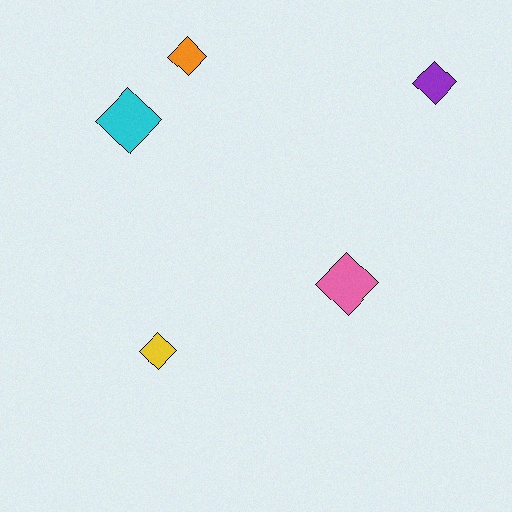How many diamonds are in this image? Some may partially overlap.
There are 5 diamonds.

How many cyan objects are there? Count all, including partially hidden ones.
There is 1 cyan object.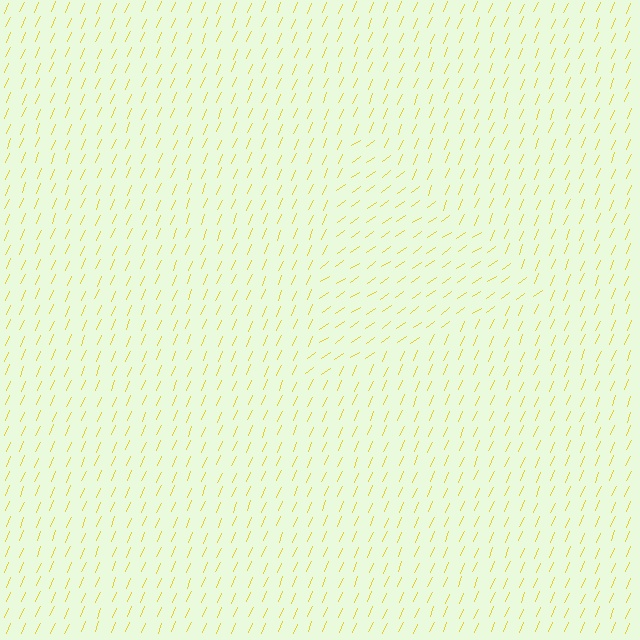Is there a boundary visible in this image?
Yes, there is a texture boundary formed by a change in line orientation.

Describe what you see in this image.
The image is filled with small yellow line segments. A triangle region in the image has lines oriented differently from the surrounding lines, creating a visible texture boundary.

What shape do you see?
I see a triangle.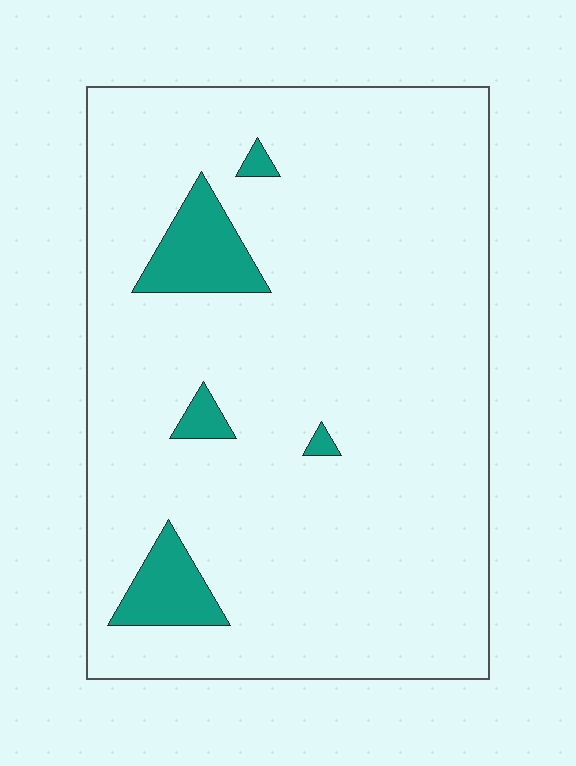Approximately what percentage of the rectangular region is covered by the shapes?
Approximately 10%.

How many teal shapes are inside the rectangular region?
5.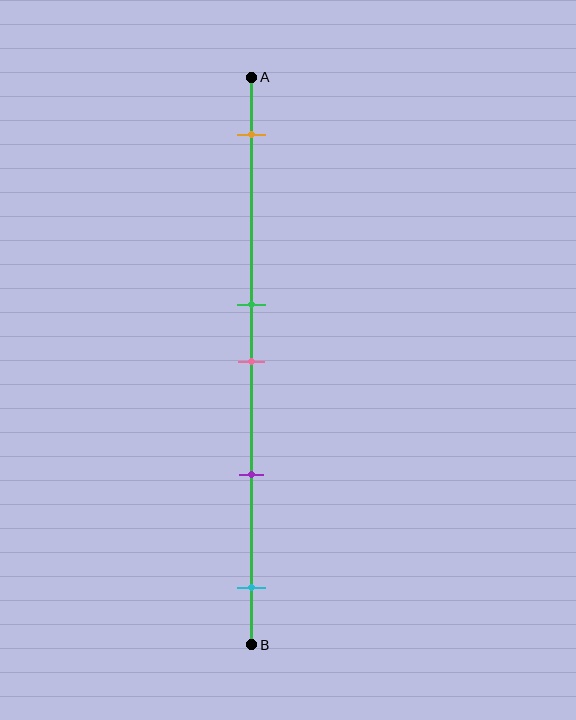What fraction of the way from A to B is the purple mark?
The purple mark is approximately 70% (0.7) of the way from A to B.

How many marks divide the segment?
There are 5 marks dividing the segment.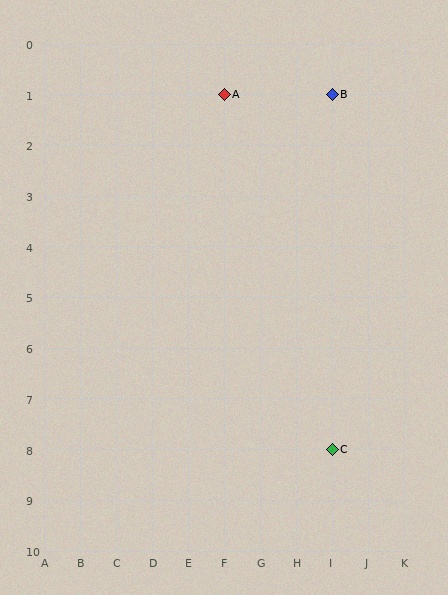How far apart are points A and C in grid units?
Points A and C are 3 columns and 7 rows apart (about 7.6 grid units diagonally).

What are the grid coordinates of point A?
Point A is at grid coordinates (F, 1).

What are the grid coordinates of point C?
Point C is at grid coordinates (I, 8).